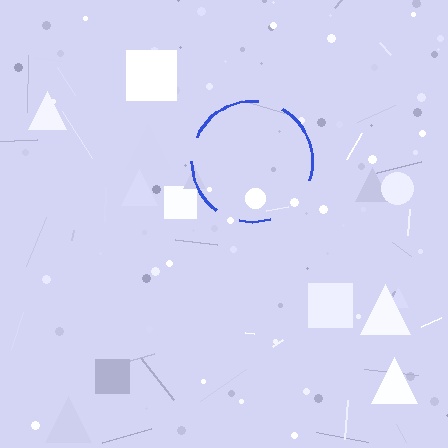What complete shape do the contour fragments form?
The contour fragments form a circle.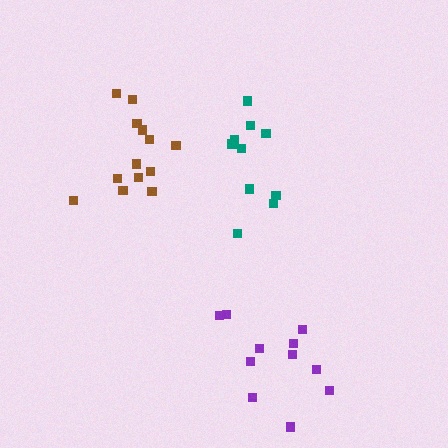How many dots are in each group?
Group 1: 10 dots, Group 2: 13 dots, Group 3: 11 dots (34 total).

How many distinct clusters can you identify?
There are 3 distinct clusters.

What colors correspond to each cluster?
The clusters are colored: teal, brown, purple.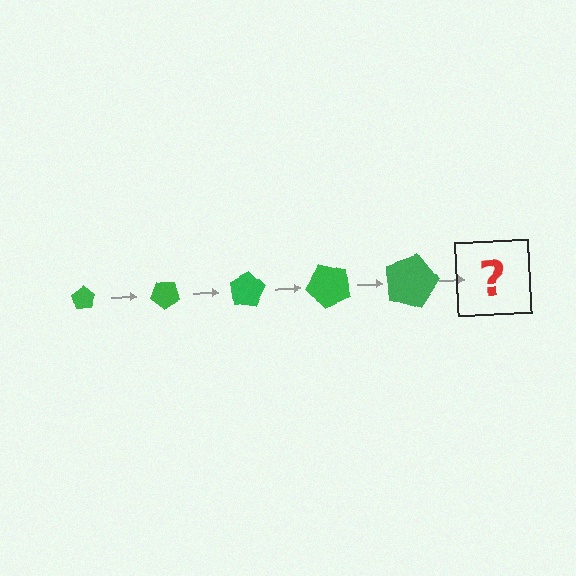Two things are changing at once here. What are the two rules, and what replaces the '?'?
The two rules are that the pentagon grows larger each step and it rotates 40 degrees each step. The '?' should be a pentagon, larger than the previous one and rotated 200 degrees from the start.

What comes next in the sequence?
The next element should be a pentagon, larger than the previous one and rotated 200 degrees from the start.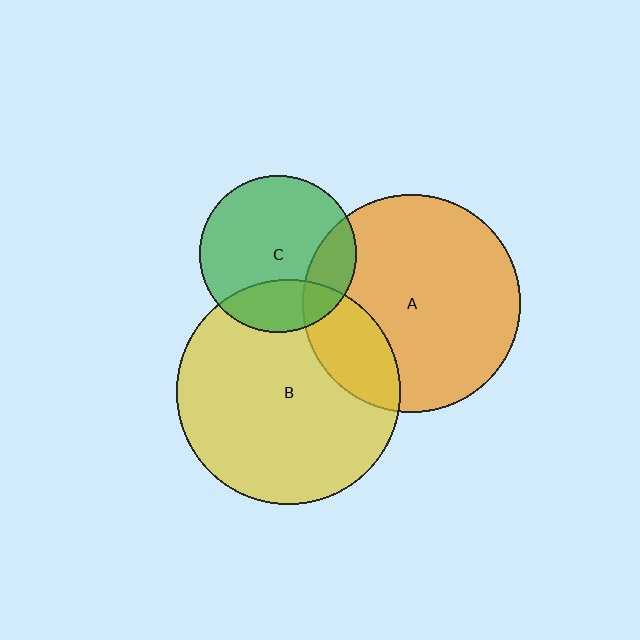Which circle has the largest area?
Circle B (yellow).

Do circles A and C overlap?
Yes.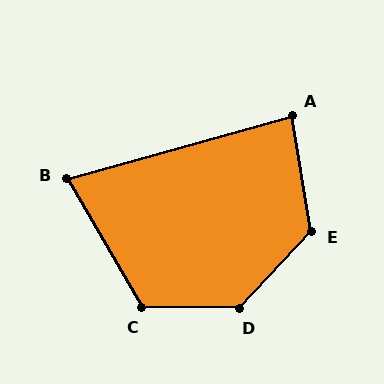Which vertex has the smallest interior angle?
B, at approximately 75 degrees.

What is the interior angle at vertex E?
Approximately 127 degrees (obtuse).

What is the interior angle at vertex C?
Approximately 121 degrees (obtuse).